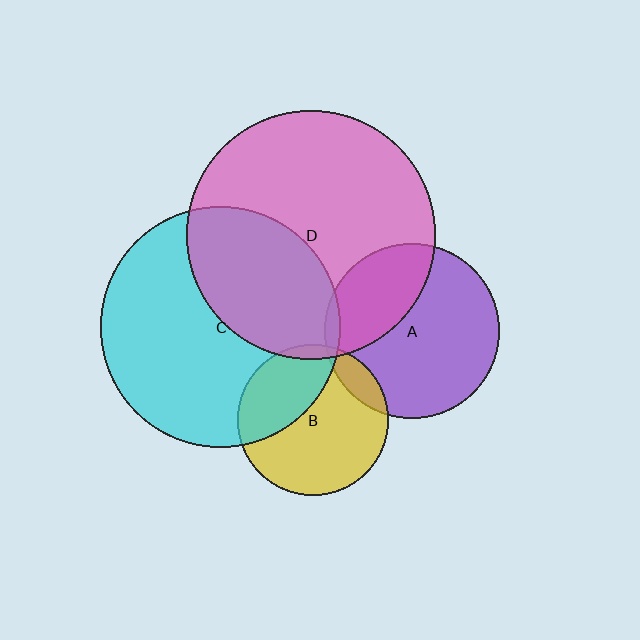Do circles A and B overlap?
Yes.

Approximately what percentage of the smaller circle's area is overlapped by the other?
Approximately 10%.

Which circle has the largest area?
Circle D (pink).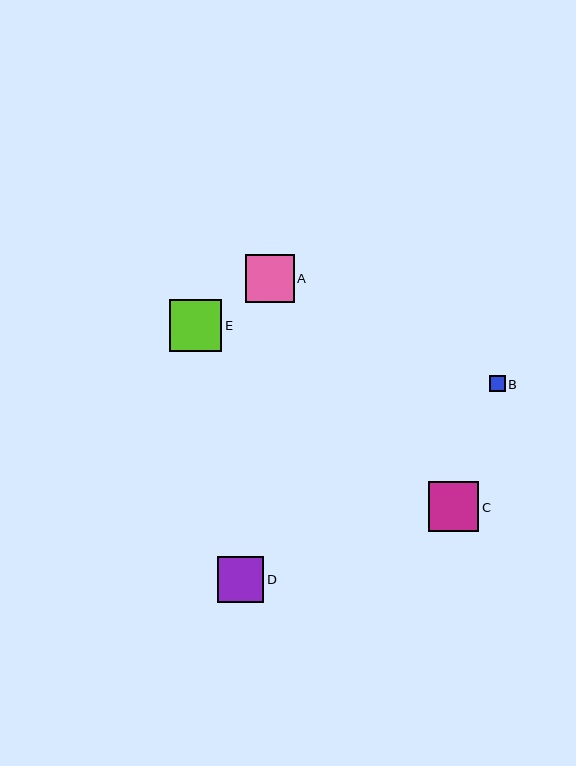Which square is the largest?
Square E is the largest with a size of approximately 52 pixels.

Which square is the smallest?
Square B is the smallest with a size of approximately 16 pixels.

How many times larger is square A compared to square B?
Square A is approximately 3.0 times the size of square B.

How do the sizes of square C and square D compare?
Square C and square D are approximately the same size.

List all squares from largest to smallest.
From largest to smallest: E, C, A, D, B.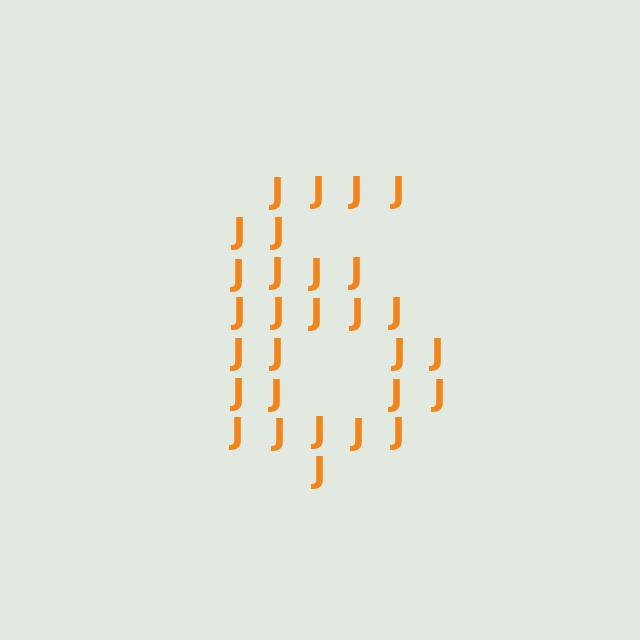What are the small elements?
The small elements are letter J's.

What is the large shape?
The large shape is the digit 6.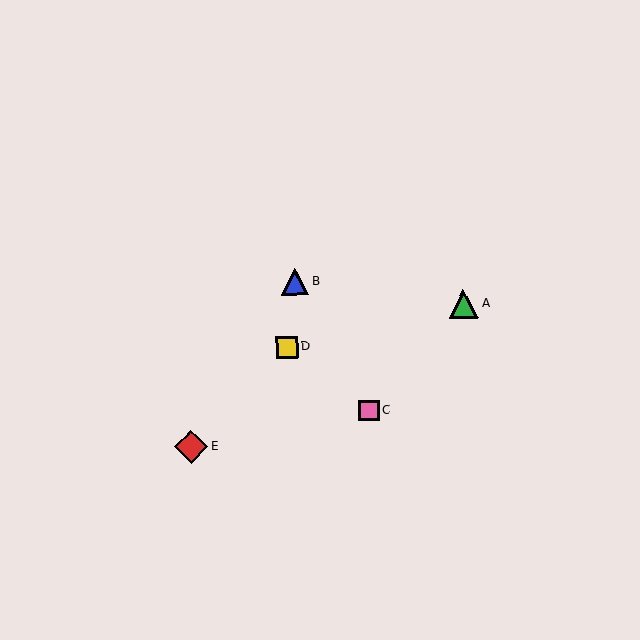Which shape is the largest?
The red diamond (labeled E) is the largest.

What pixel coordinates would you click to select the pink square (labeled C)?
Click at (369, 410) to select the pink square C.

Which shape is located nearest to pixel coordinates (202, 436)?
The red diamond (labeled E) at (191, 446) is nearest to that location.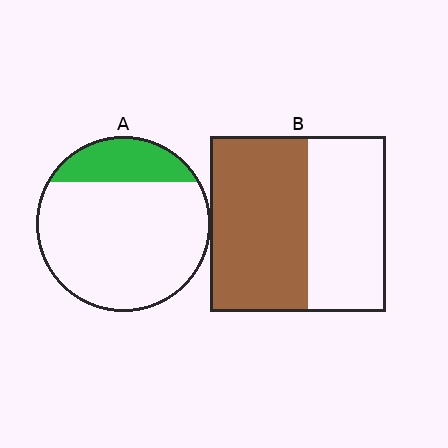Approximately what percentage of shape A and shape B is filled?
A is approximately 20% and B is approximately 55%.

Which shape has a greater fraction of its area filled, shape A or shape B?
Shape B.